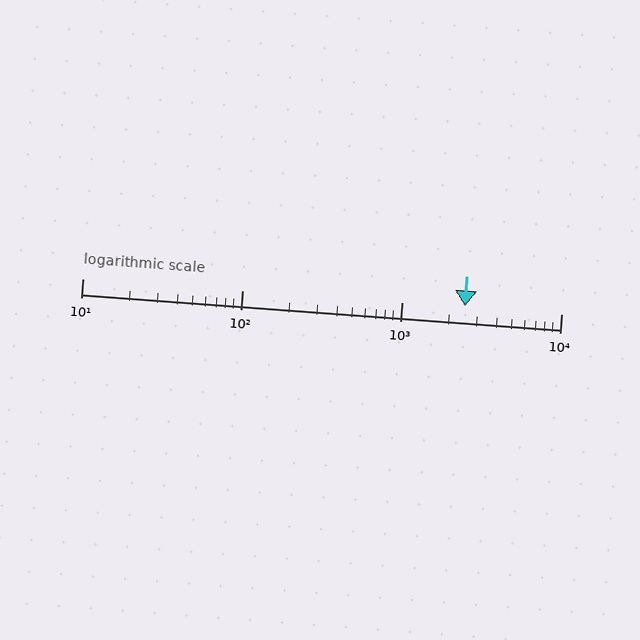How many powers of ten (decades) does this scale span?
The scale spans 3 decades, from 10 to 10000.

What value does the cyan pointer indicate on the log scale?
The pointer indicates approximately 2500.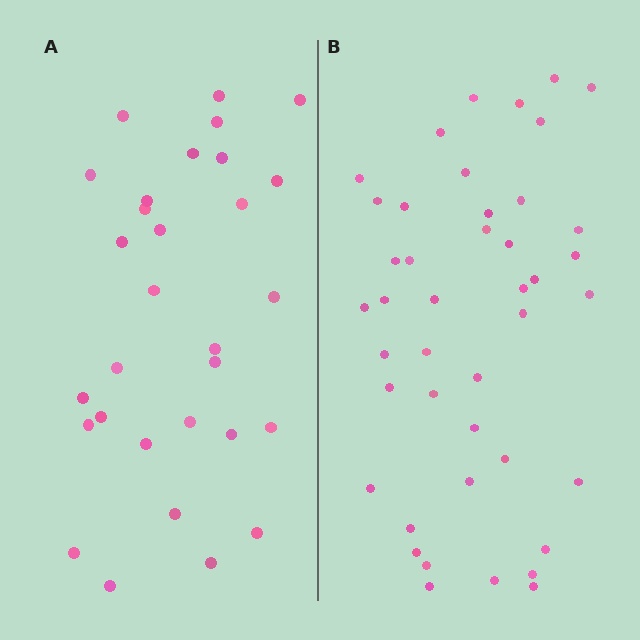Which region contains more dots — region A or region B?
Region B (the right region) has more dots.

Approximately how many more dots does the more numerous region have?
Region B has approximately 15 more dots than region A.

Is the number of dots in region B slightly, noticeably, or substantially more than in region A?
Region B has noticeably more, but not dramatically so. The ratio is roughly 1.4 to 1.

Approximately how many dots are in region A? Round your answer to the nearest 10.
About 30 dots.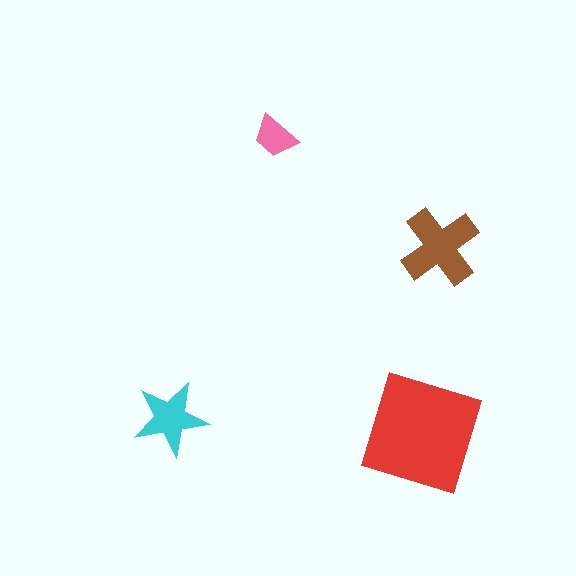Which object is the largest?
The red square.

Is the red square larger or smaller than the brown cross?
Larger.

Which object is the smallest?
The pink trapezoid.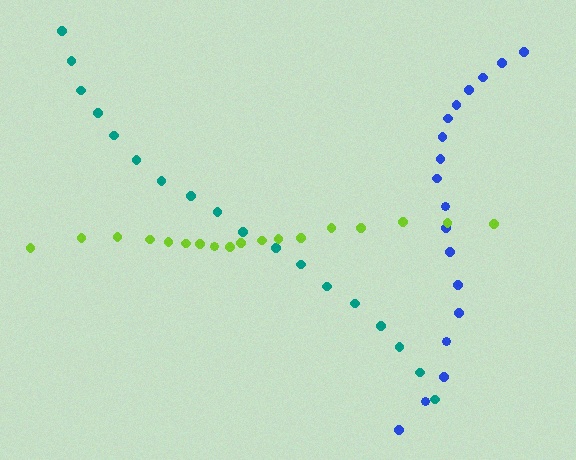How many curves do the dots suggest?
There are 3 distinct paths.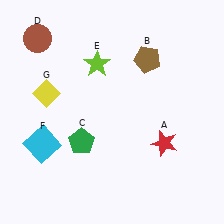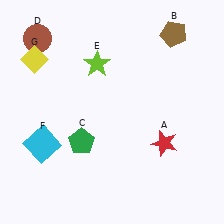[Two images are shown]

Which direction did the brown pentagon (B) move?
The brown pentagon (B) moved right.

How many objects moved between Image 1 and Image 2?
2 objects moved between the two images.